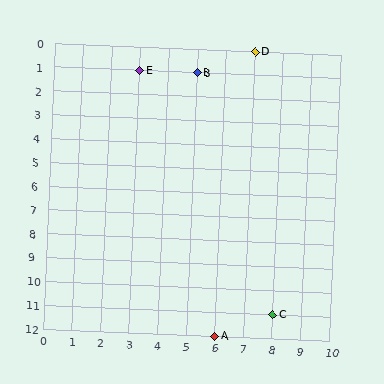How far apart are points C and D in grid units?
Points C and D are 1 column and 11 rows apart (about 11.0 grid units diagonally).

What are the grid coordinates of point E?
Point E is at grid coordinates (3, 1).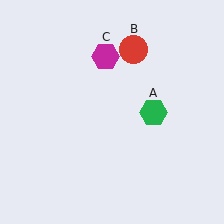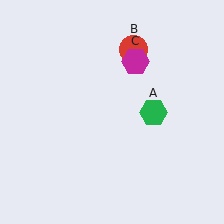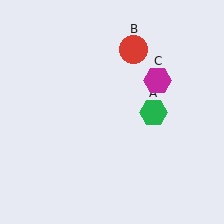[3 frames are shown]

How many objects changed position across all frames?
1 object changed position: magenta hexagon (object C).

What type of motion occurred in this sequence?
The magenta hexagon (object C) rotated clockwise around the center of the scene.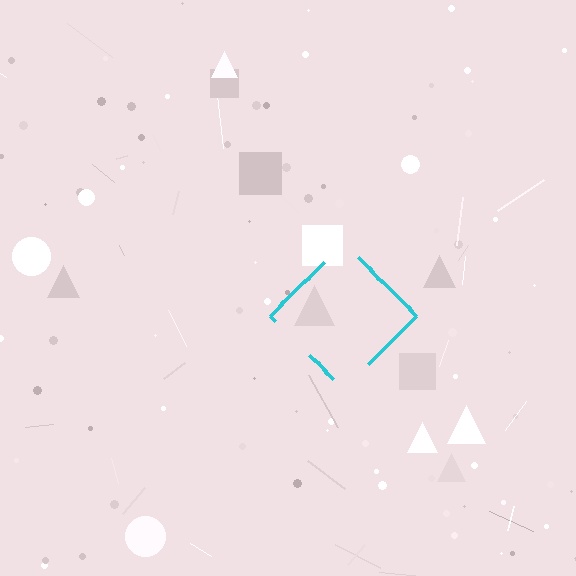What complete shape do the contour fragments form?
The contour fragments form a diamond.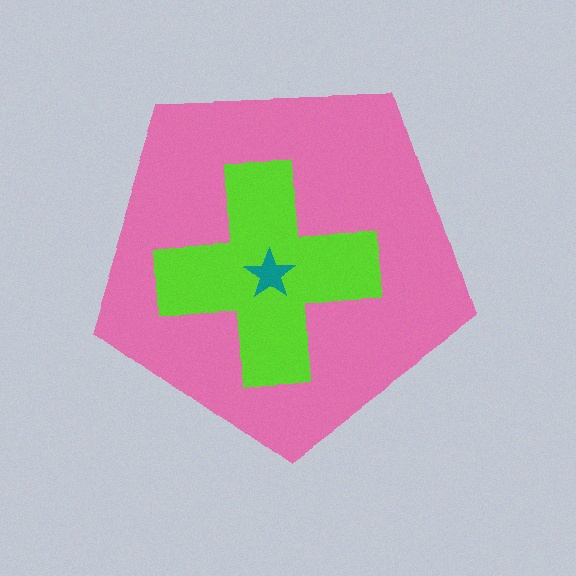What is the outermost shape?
The pink pentagon.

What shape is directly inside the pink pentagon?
The lime cross.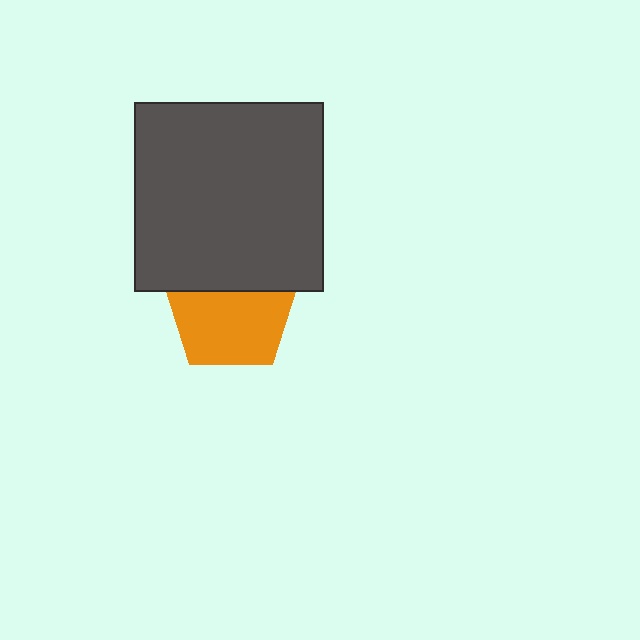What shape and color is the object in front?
The object in front is a dark gray square.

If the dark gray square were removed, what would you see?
You would see the complete orange pentagon.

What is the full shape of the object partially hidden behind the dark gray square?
The partially hidden object is an orange pentagon.